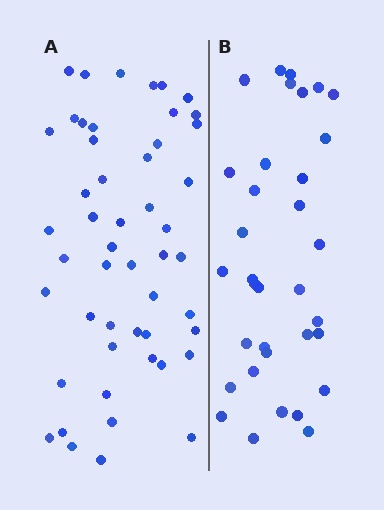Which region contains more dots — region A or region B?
Region A (the left region) has more dots.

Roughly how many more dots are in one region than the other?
Region A has approximately 15 more dots than region B.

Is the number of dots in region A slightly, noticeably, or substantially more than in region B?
Region A has substantially more. The ratio is roughly 1.5 to 1.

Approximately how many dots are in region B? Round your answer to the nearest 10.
About 30 dots. (The exact count is 34, which rounds to 30.)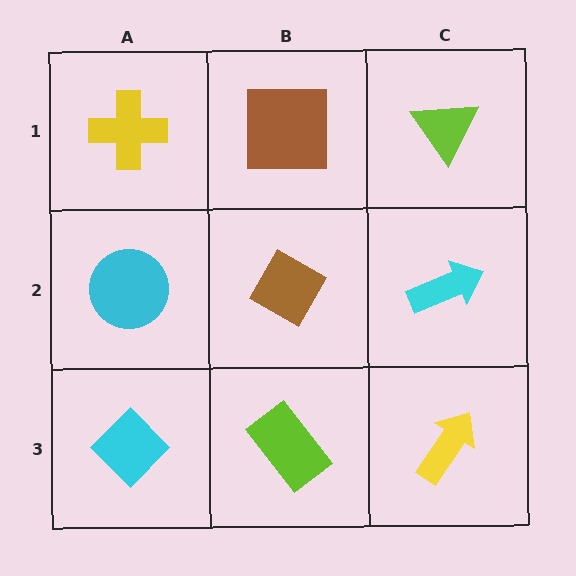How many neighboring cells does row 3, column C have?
2.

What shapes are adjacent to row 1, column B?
A brown diamond (row 2, column B), a yellow cross (row 1, column A), a lime triangle (row 1, column C).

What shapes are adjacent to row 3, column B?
A brown diamond (row 2, column B), a cyan diamond (row 3, column A), a yellow arrow (row 3, column C).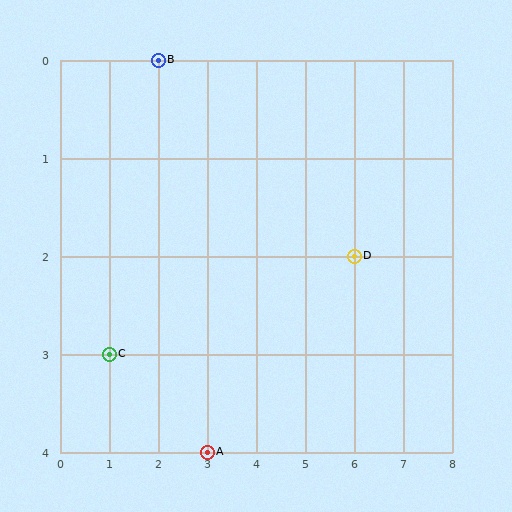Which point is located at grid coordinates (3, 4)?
Point A is at (3, 4).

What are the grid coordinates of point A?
Point A is at grid coordinates (3, 4).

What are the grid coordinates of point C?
Point C is at grid coordinates (1, 3).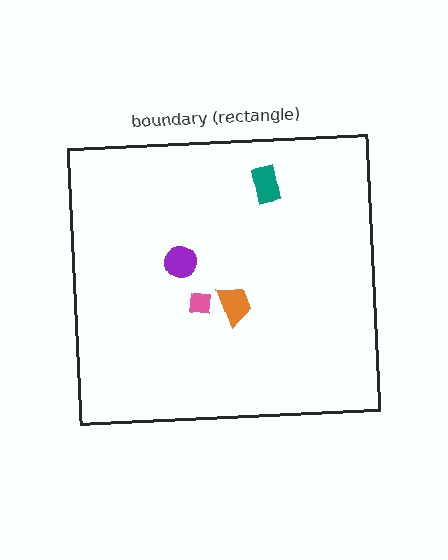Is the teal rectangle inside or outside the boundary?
Inside.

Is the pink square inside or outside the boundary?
Inside.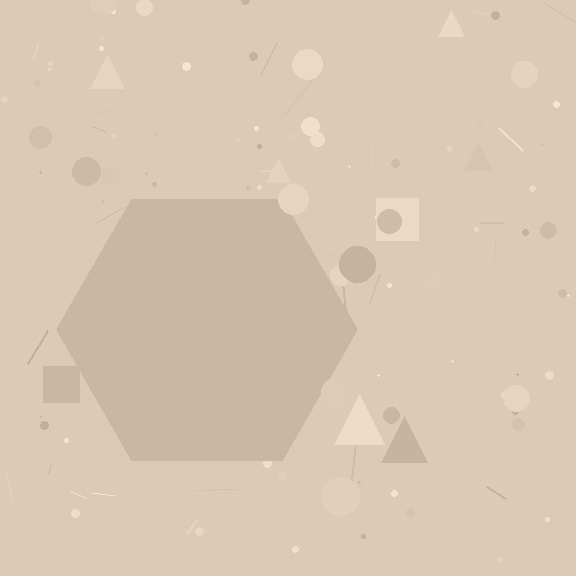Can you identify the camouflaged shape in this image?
The camouflaged shape is a hexagon.